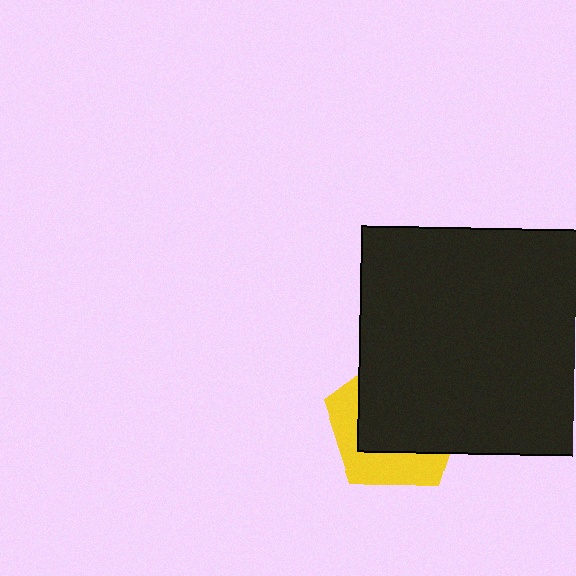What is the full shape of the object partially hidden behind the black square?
The partially hidden object is a yellow pentagon.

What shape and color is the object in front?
The object in front is a black square.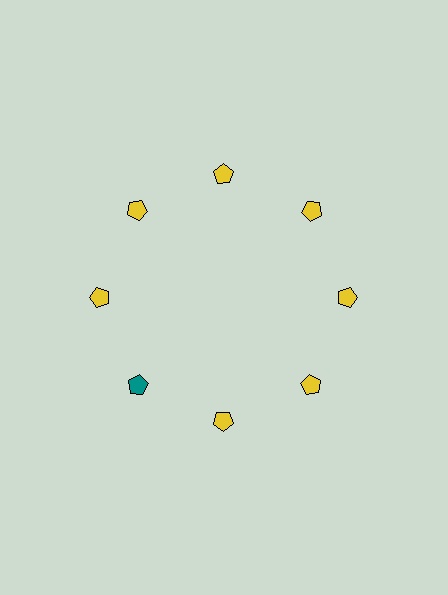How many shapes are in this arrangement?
There are 8 shapes arranged in a ring pattern.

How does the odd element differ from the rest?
It has a different color: teal instead of yellow.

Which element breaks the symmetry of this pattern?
The teal pentagon at roughly the 8 o'clock position breaks the symmetry. All other shapes are yellow pentagons.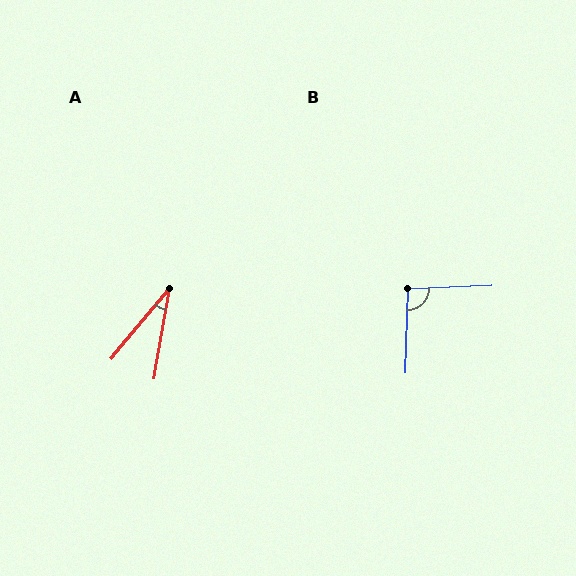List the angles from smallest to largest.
A (30°), B (94°).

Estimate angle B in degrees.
Approximately 94 degrees.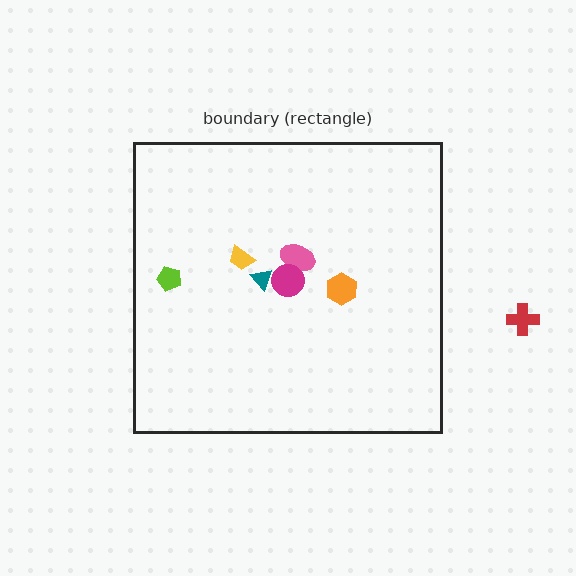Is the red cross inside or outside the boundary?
Outside.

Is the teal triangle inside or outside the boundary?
Inside.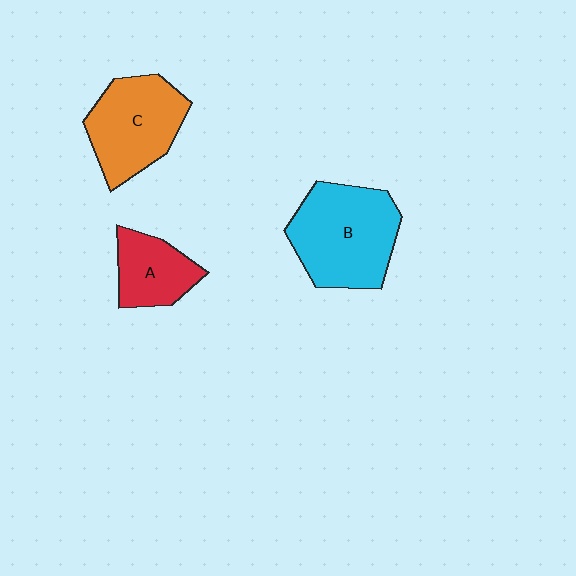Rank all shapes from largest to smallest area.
From largest to smallest: B (cyan), C (orange), A (red).